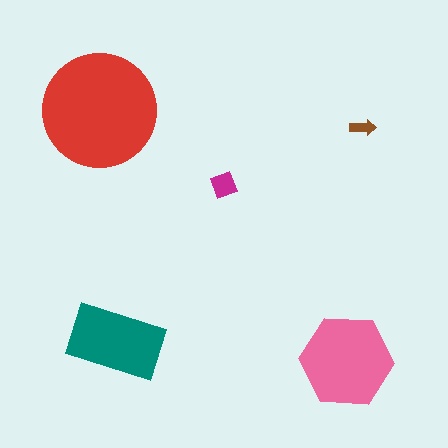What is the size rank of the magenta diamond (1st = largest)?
4th.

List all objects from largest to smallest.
The red circle, the pink hexagon, the teal rectangle, the magenta diamond, the brown arrow.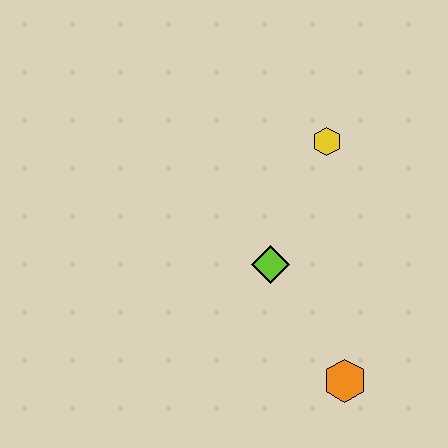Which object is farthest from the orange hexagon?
The yellow hexagon is farthest from the orange hexagon.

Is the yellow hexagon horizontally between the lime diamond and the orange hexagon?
Yes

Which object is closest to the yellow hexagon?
The lime diamond is closest to the yellow hexagon.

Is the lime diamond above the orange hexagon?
Yes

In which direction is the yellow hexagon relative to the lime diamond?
The yellow hexagon is above the lime diamond.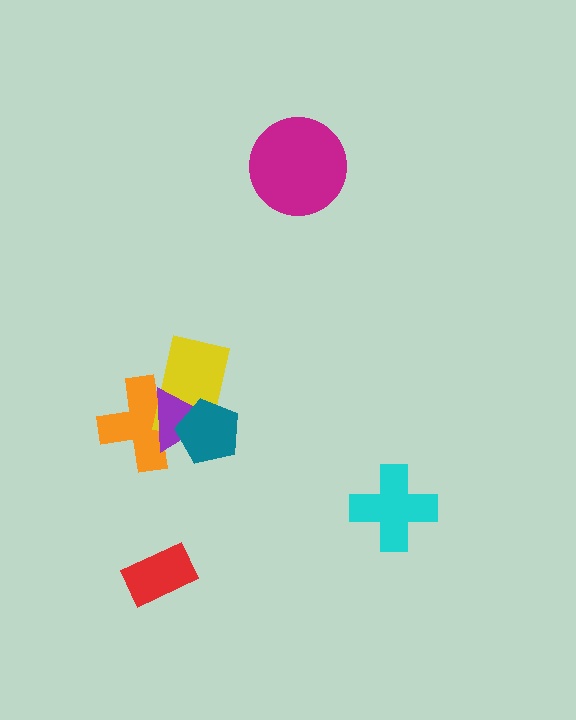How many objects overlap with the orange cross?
3 objects overlap with the orange cross.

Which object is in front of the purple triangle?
The teal pentagon is in front of the purple triangle.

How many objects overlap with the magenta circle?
0 objects overlap with the magenta circle.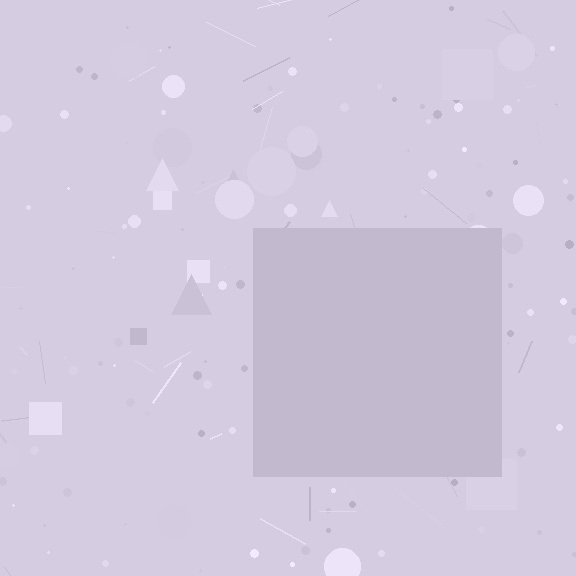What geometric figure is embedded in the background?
A square is embedded in the background.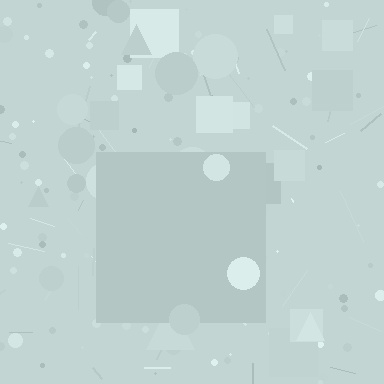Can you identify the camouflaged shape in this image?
The camouflaged shape is a square.